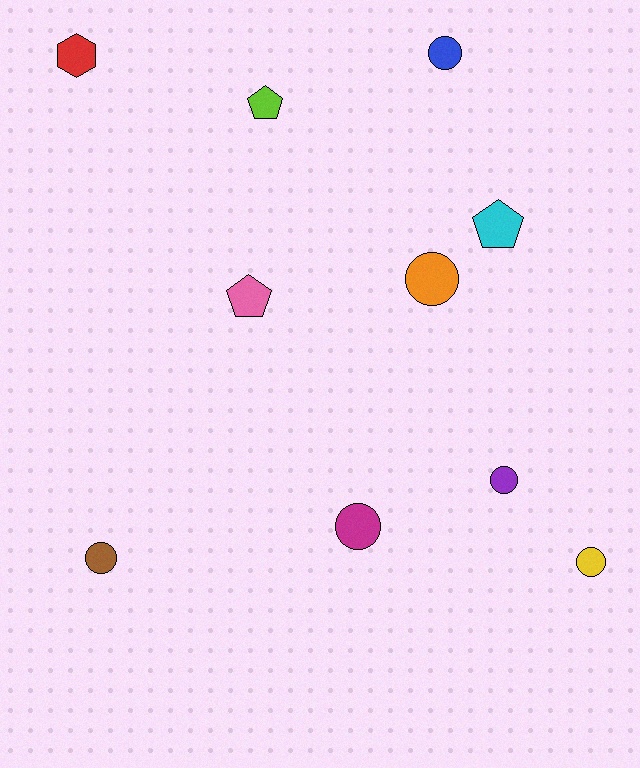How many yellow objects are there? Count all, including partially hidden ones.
There is 1 yellow object.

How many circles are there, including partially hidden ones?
There are 6 circles.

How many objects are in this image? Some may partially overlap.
There are 10 objects.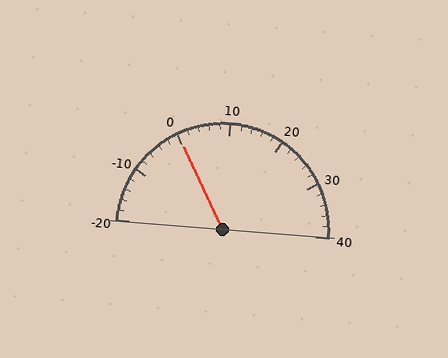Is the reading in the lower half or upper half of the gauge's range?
The reading is in the lower half of the range (-20 to 40).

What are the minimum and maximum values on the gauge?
The gauge ranges from -20 to 40.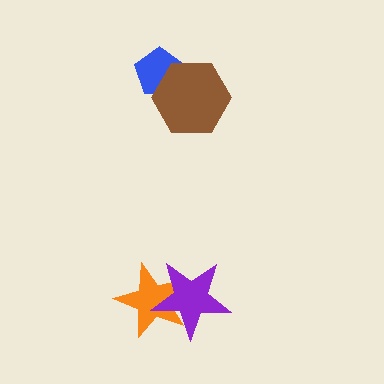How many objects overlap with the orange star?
1 object overlaps with the orange star.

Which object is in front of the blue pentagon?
The brown hexagon is in front of the blue pentagon.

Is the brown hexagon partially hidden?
No, no other shape covers it.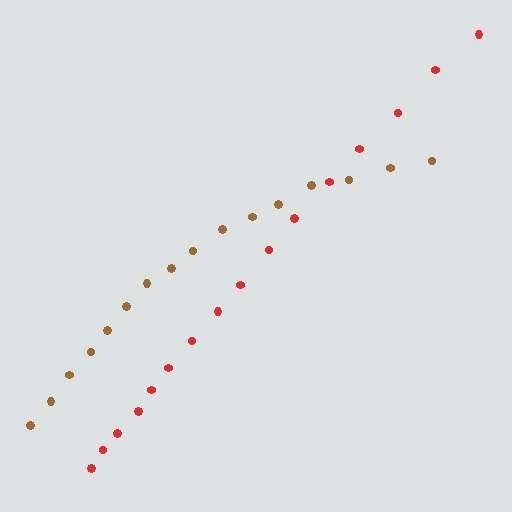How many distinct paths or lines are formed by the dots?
There are 2 distinct paths.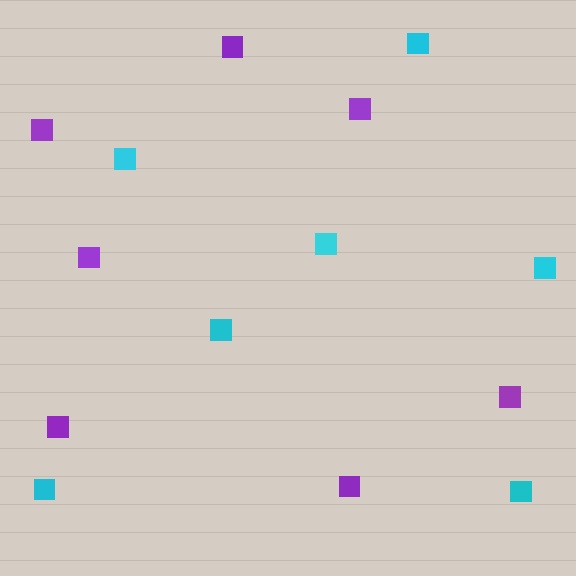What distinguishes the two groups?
There are 2 groups: one group of cyan squares (7) and one group of purple squares (7).